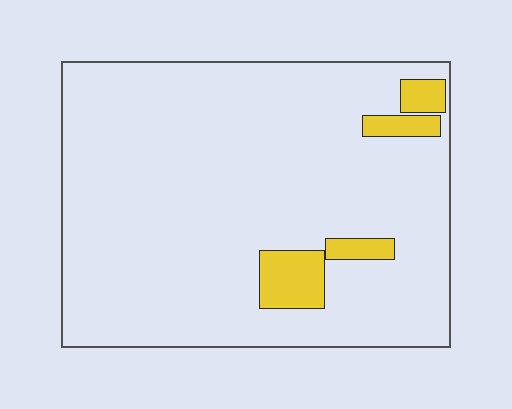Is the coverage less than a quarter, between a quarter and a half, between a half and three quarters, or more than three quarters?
Less than a quarter.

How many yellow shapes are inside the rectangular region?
4.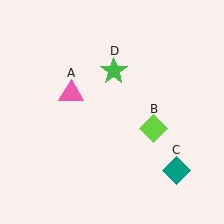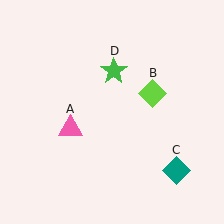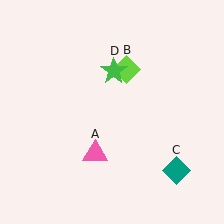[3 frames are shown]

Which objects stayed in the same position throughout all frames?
Teal diamond (object C) and green star (object D) remained stationary.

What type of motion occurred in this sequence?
The pink triangle (object A), lime diamond (object B) rotated counterclockwise around the center of the scene.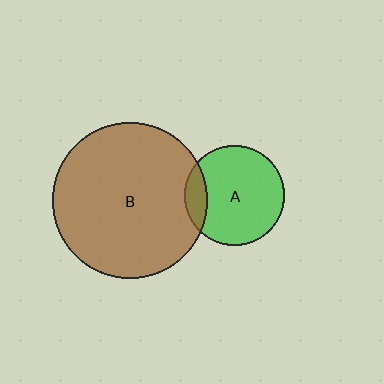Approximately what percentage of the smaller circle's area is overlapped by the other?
Approximately 15%.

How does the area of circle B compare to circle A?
Approximately 2.4 times.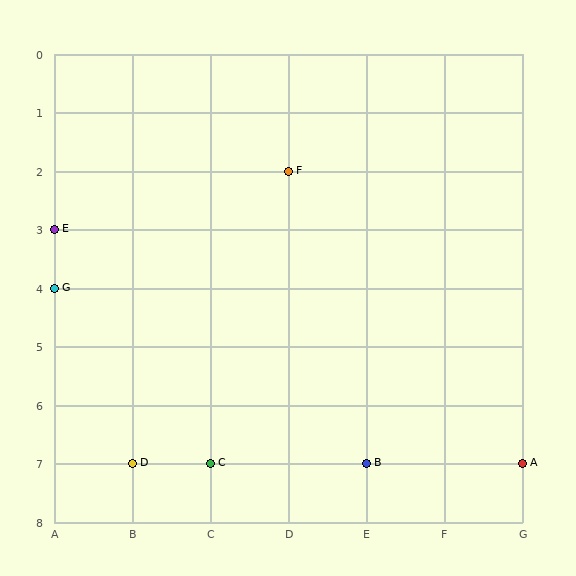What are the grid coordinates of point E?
Point E is at grid coordinates (A, 3).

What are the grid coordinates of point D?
Point D is at grid coordinates (B, 7).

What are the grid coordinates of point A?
Point A is at grid coordinates (G, 7).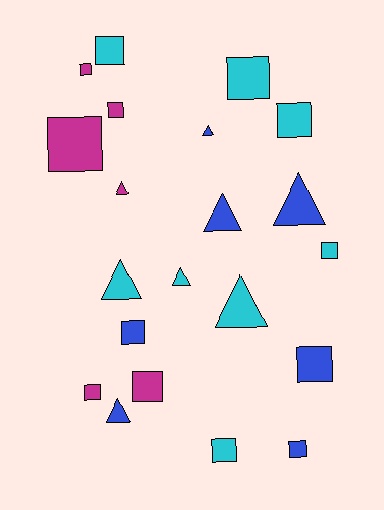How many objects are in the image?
There are 21 objects.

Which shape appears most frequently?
Square, with 13 objects.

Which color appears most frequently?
Cyan, with 8 objects.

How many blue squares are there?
There are 3 blue squares.